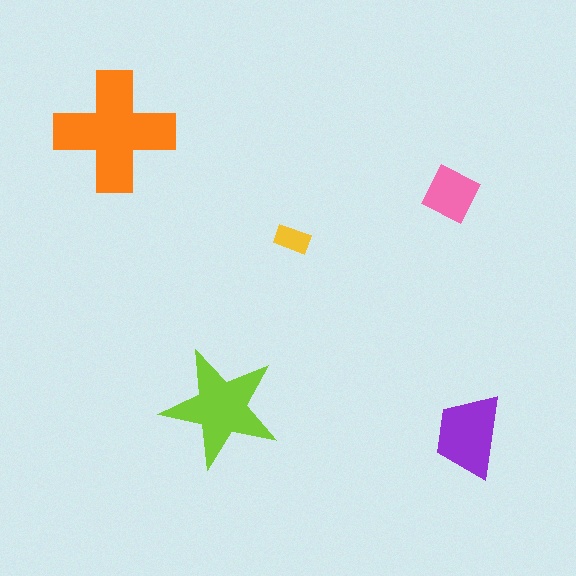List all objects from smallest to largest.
The yellow rectangle, the pink diamond, the purple trapezoid, the lime star, the orange cross.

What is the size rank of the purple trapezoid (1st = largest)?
3rd.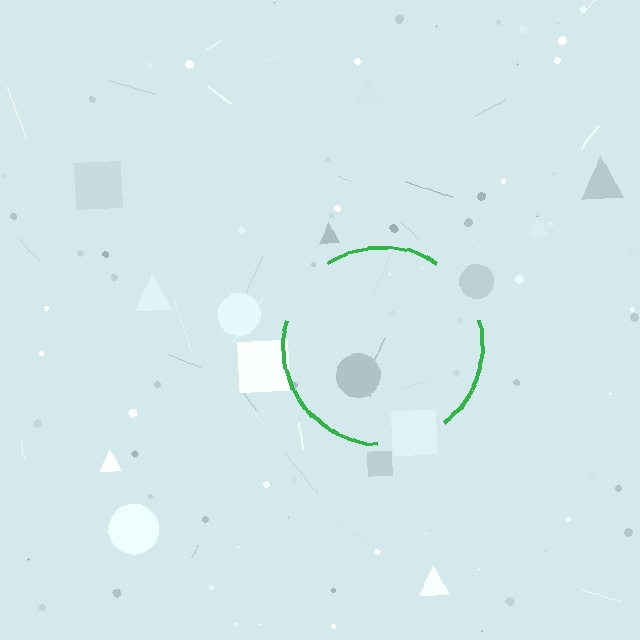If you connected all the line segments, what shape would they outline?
They would outline a circle.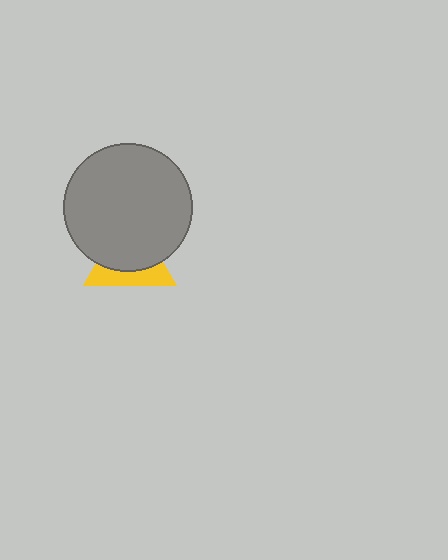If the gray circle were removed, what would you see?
You would see the complete yellow triangle.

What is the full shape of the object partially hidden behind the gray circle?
The partially hidden object is a yellow triangle.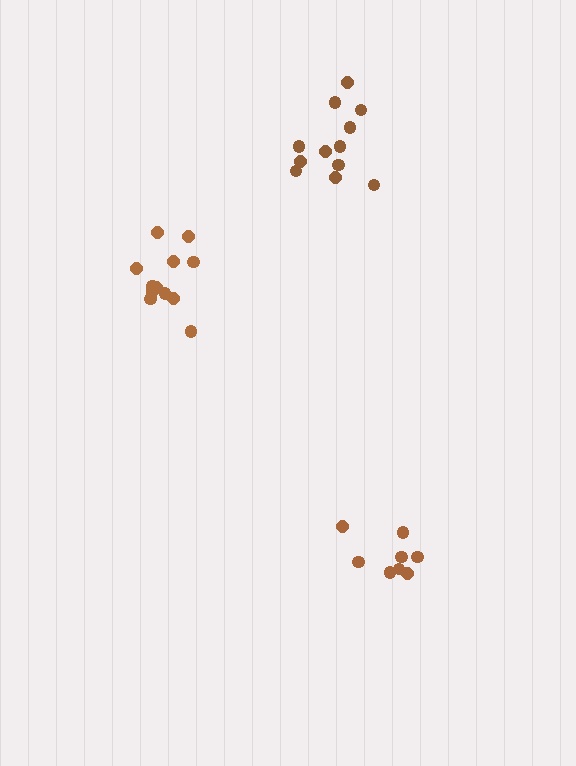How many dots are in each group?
Group 1: 8 dots, Group 2: 13 dots, Group 3: 12 dots (33 total).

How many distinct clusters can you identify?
There are 3 distinct clusters.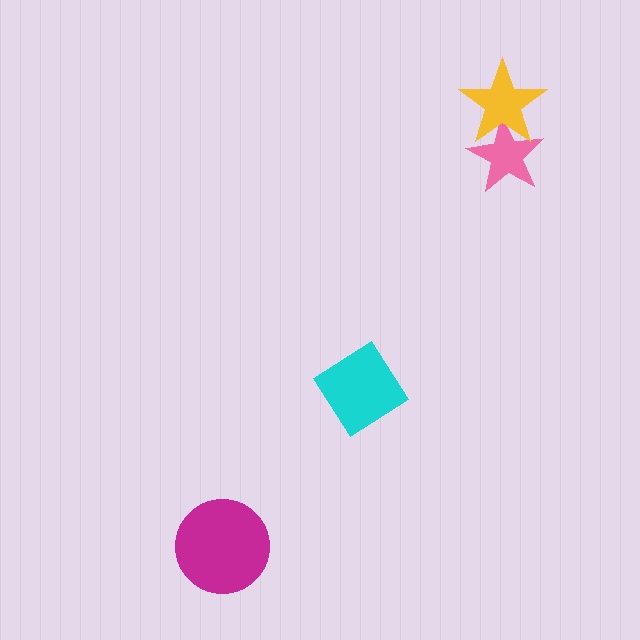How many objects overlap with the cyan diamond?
0 objects overlap with the cyan diamond.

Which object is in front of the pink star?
The yellow star is in front of the pink star.